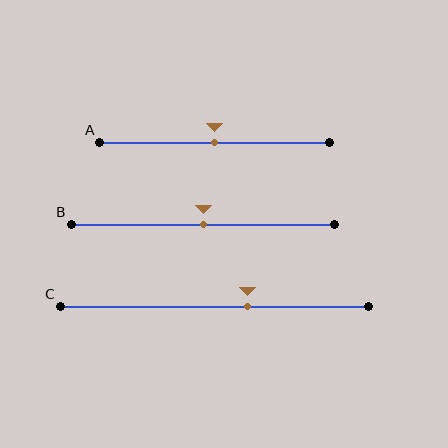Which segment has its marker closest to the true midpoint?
Segment A has its marker closest to the true midpoint.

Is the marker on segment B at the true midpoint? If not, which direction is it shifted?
Yes, the marker on segment B is at the true midpoint.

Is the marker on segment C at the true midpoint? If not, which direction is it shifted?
No, the marker on segment C is shifted to the right by about 11% of the segment length.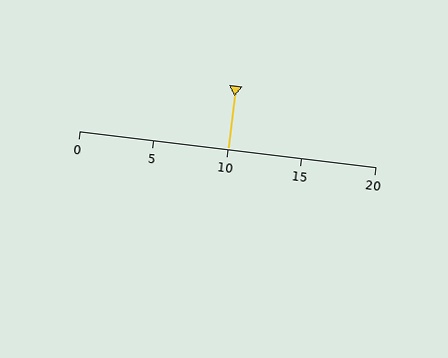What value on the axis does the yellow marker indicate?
The marker indicates approximately 10.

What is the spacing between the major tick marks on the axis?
The major ticks are spaced 5 apart.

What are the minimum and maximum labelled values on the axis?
The axis runs from 0 to 20.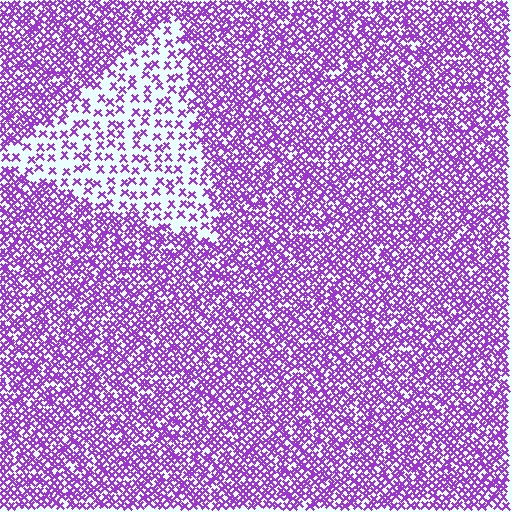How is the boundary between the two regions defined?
The boundary is defined by a change in element density (approximately 2.6x ratio). All elements are the same color, size, and shape.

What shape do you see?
I see a triangle.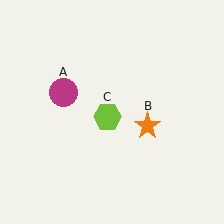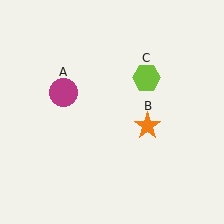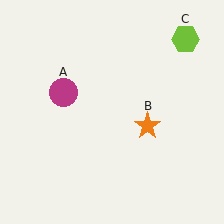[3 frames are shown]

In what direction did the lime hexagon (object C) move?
The lime hexagon (object C) moved up and to the right.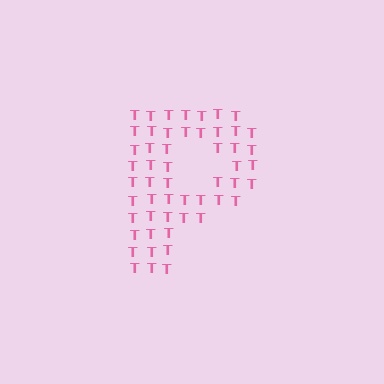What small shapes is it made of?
It is made of small letter T's.